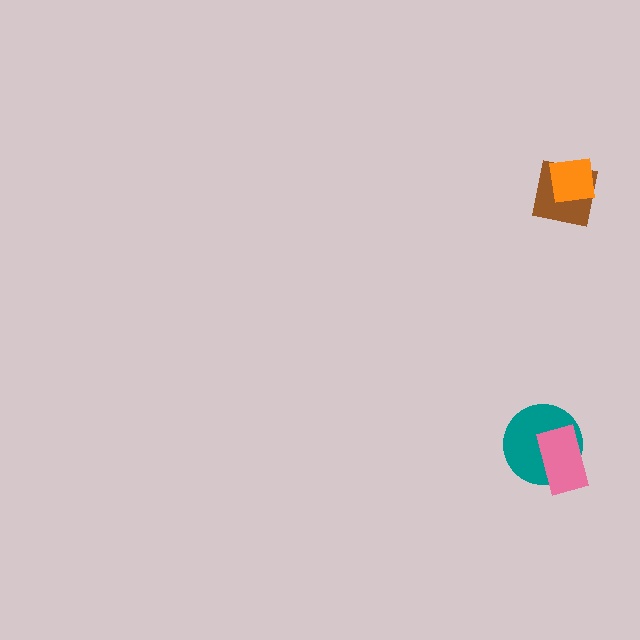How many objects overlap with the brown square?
1 object overlaps with the brown square.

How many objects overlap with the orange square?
1 object overlaps with the orange square.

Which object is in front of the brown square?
The orange square is in front of the brown square.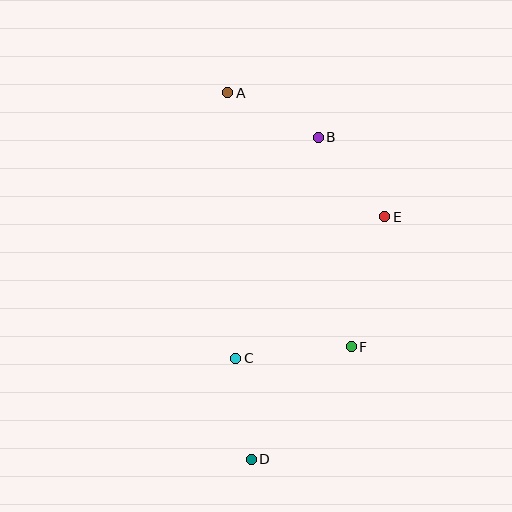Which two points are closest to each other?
Points A and B are closest to each other.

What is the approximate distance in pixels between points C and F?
The distance between C and F is approximately 116 pixels.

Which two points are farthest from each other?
Points A and D are farthest from each other.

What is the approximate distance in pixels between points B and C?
The distance between B and C is approximately 236 pixels.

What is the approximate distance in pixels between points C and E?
The distance between C and E is approximately 205 pixels.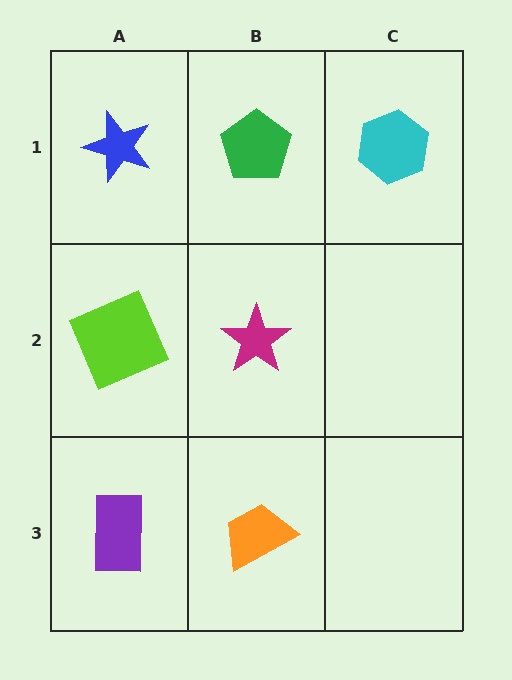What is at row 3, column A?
A purple rectangle.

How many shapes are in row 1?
3 shapes.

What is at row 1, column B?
A green pentagon.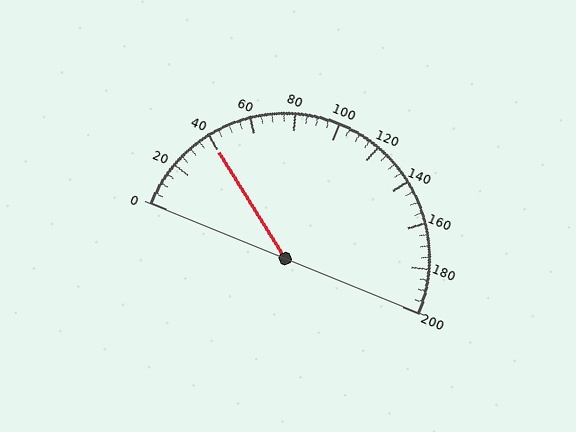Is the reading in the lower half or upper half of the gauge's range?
The reading is in the lower half of the range (0 to 200).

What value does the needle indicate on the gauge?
The needle indicates approximately 40.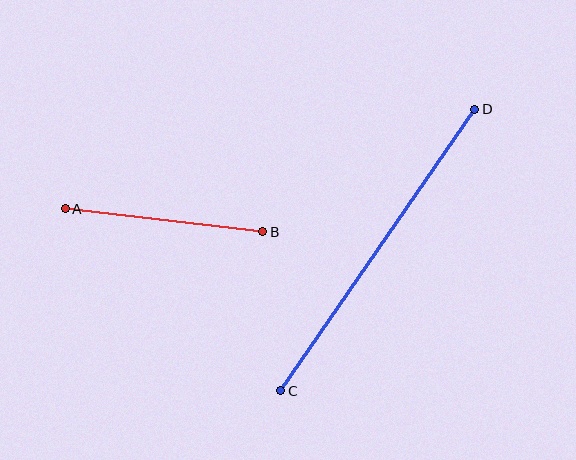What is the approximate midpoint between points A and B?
The midpoint is at approximately (164, 220) pixels.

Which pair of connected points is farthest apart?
Points C and D are farthest apart.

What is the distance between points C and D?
The distance is approximately 342 pixels.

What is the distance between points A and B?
The distance is approximately 199 pixels.